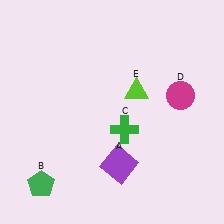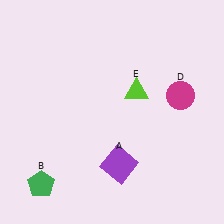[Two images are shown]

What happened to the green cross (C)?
The green cross (C) was removed in Image 2. It was in the bottom-right area of Image 1.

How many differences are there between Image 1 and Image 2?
There is 1 difference between the two images.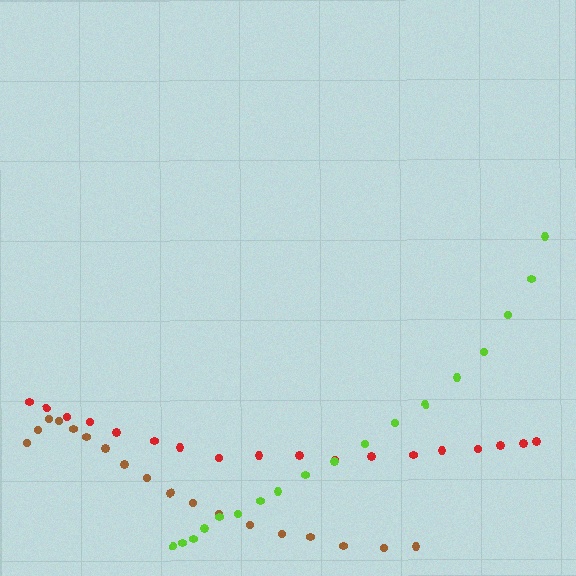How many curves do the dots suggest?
There are 3 distinct paths.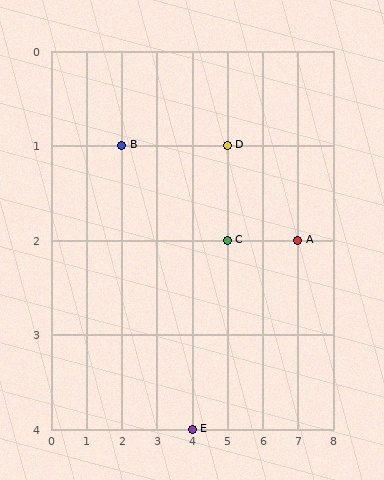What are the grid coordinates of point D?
Point D is at grid coordinates (5, 1).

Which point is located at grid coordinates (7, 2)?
Point A is at (7, 2).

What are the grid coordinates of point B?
Point B is at grid coordinates (2, 1).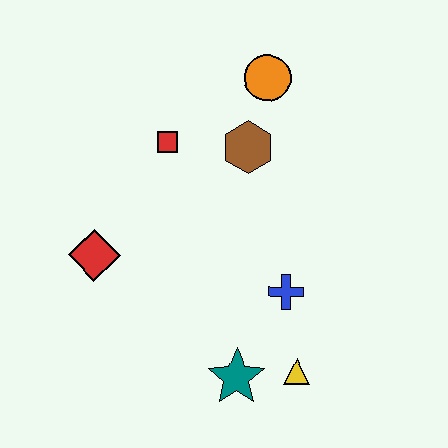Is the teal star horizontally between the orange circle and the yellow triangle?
No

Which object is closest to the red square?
The brown hexagon is closest to the red square.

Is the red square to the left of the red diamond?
No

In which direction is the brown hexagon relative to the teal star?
The brown hexagon is above the teal star.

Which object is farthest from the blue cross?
The orange circle is farthest from the blue cross.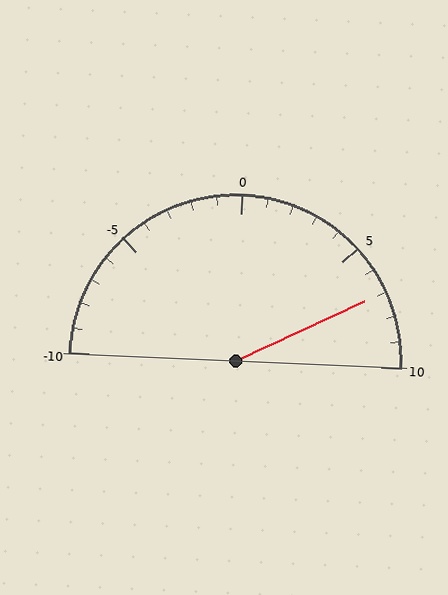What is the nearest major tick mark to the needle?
The nearest major tick mark is 5.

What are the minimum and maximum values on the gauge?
The gauge ranges from -10 to 10.